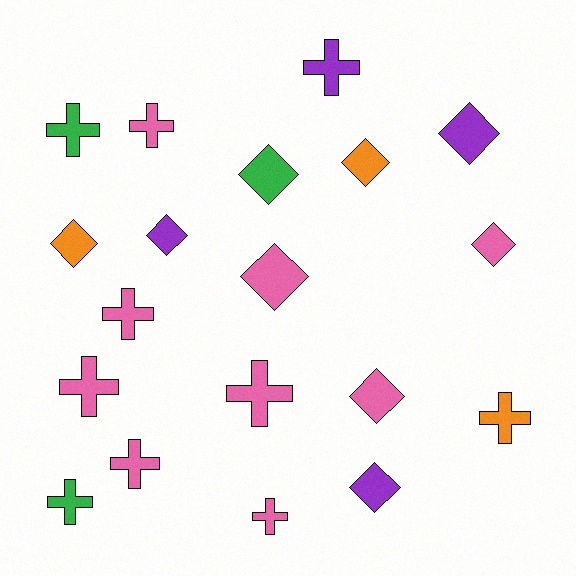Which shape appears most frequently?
Cross, with 10 objects.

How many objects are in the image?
There are 19 objects.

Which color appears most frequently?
Pink, with 9 objects.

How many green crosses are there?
There are 2 green crosses.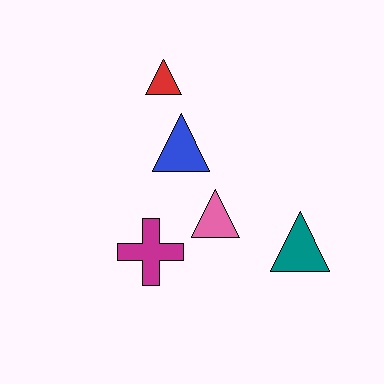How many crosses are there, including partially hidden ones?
There is 1 cross.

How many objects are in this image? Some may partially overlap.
There are 5 objects.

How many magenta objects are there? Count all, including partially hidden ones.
There is 1 magenta object.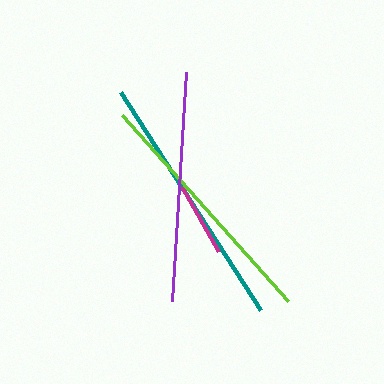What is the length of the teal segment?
The teal segment is approximately 258 pixels long.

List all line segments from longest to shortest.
From longest to shortest: teal, lime, purple, magenta.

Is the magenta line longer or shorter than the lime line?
The lime line is longer than the magenta line.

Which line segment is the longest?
The teal line is the longest at approximately 258 pixels.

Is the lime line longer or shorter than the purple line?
The lime line is longer than the purple line.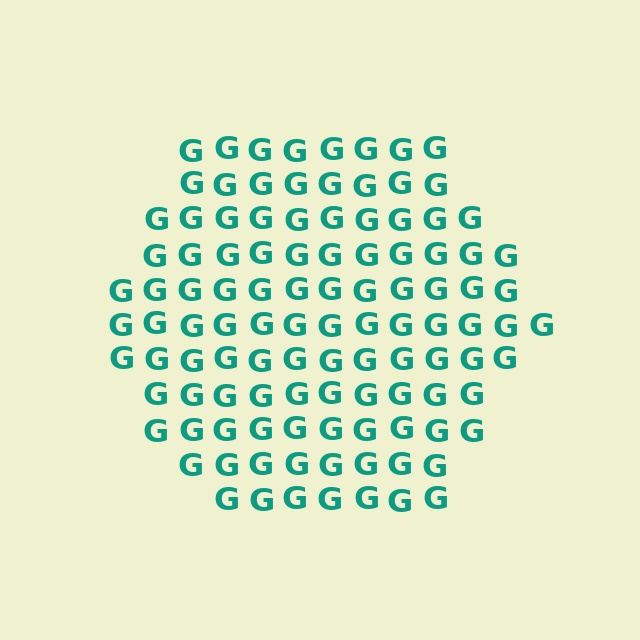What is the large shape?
The large shape is a hexagon.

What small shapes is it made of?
It is made of small letter G's.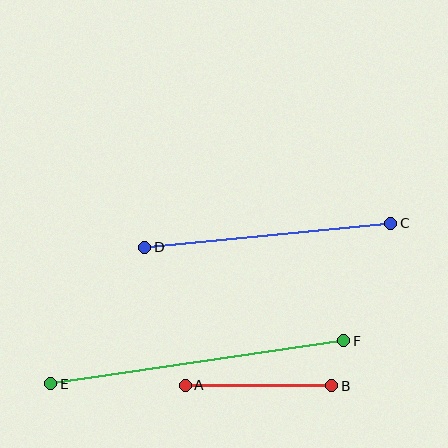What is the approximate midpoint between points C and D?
The midpoint is at approximately (268, 235) pixels.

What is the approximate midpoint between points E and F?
The midpoint is at approximately (197, 362) pixels.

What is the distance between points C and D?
The distance is approximately 247 pixels.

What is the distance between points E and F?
The distance is approximately 296 pixels.